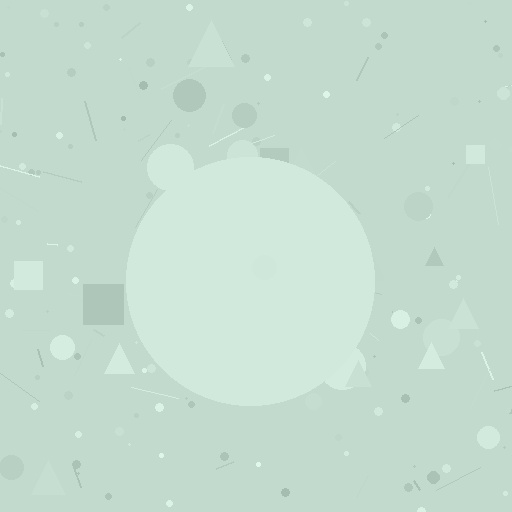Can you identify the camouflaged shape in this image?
The camouflaged shape is a circle.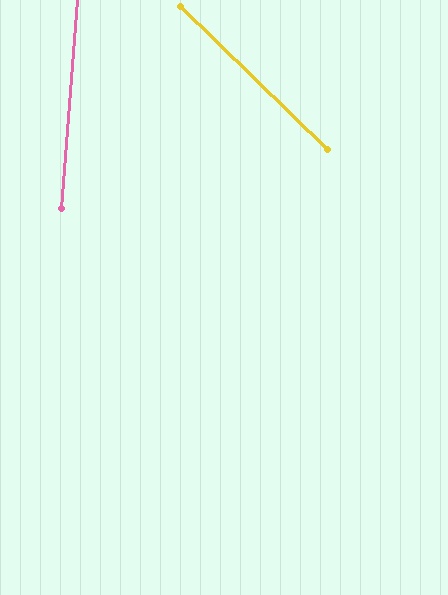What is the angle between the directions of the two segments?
Approximately 50 degrees.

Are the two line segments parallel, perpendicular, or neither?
Neither parallel nor perpendicular — they differ by about 50°.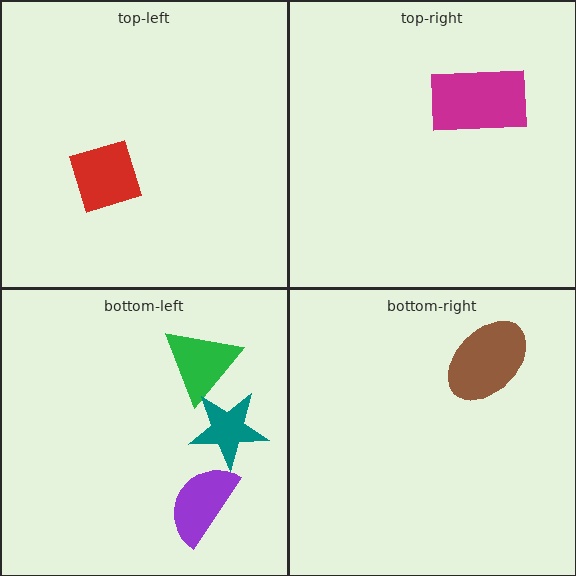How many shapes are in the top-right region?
1.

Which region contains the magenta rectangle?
The top-right region.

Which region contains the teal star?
The bottom-left region.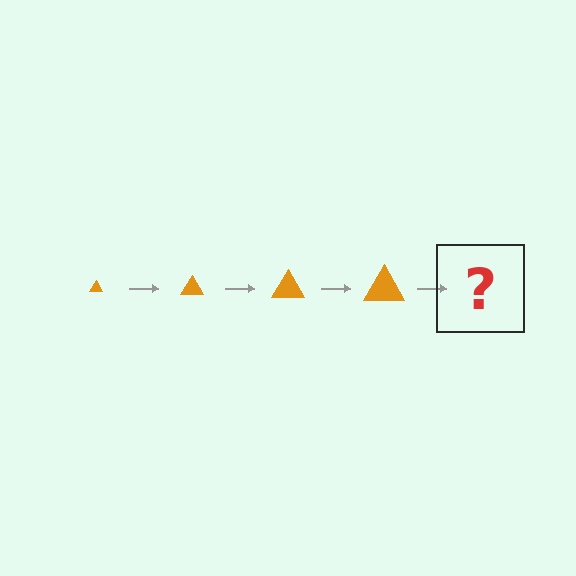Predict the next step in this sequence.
The next step is an orange triangle, larger than the previous one.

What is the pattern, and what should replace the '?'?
The pattern is that the triangle gets progressively larger each step. The '?' should be an orange triangle, larger than the previous one.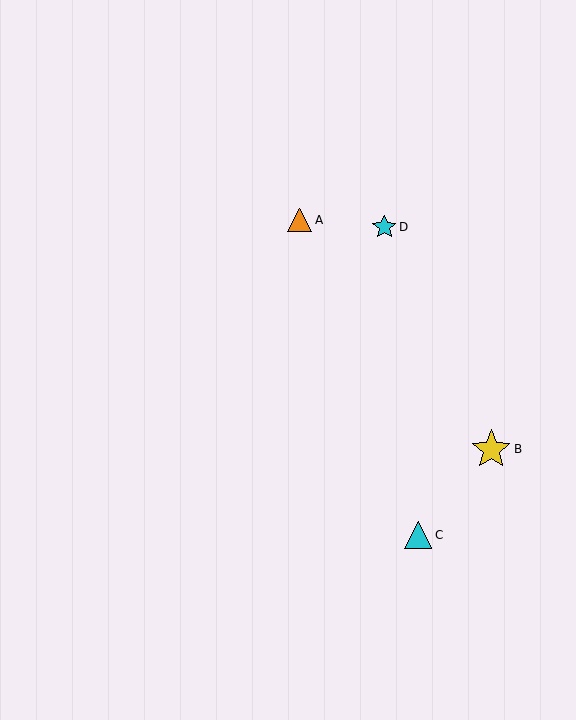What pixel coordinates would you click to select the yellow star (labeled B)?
Click at (491, 449) to select the yellow star B.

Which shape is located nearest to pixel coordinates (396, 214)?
The cyan star (labeled D) at (384, 227) is nearest to that location.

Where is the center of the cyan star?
The center of the cyan star is at (384, 227).